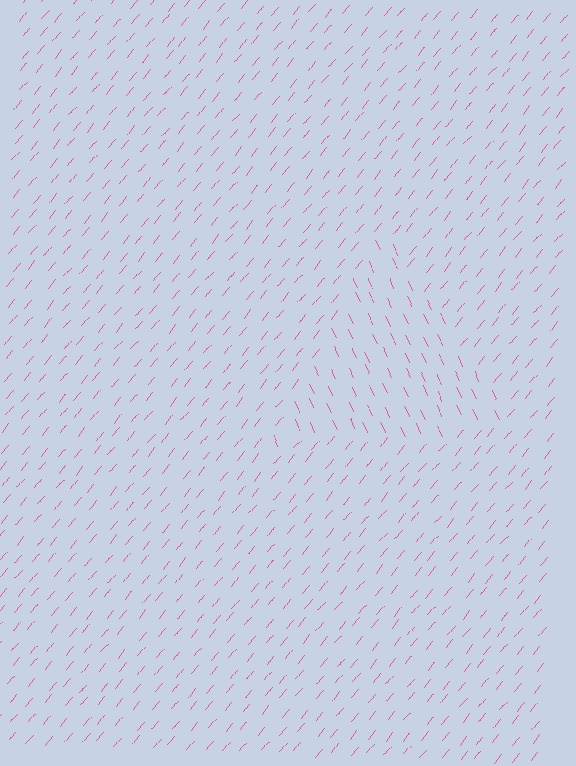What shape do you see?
I see a triangle.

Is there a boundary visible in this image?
Yes, there is a texture boundary formed by a change in line orientation.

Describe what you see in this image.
The image is filled with small pink line segments. A triangle region in the image has lines oriented differently from the surrounding lines, creating a visible texture boundary.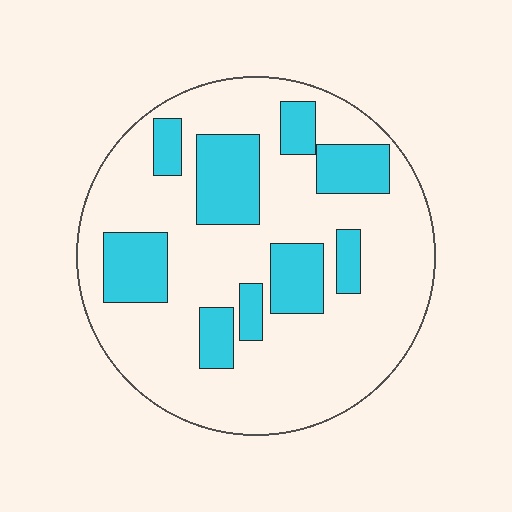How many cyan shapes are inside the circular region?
9.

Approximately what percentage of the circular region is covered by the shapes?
Approximately 25%.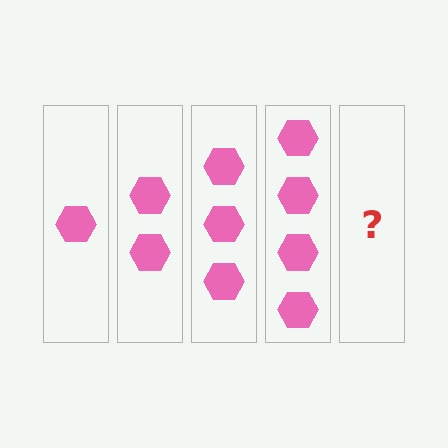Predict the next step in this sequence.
The next step is 5 hexagons.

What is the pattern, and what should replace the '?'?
The pattern is that each step adds one more hexagon. The '?' should be 5 hexagons.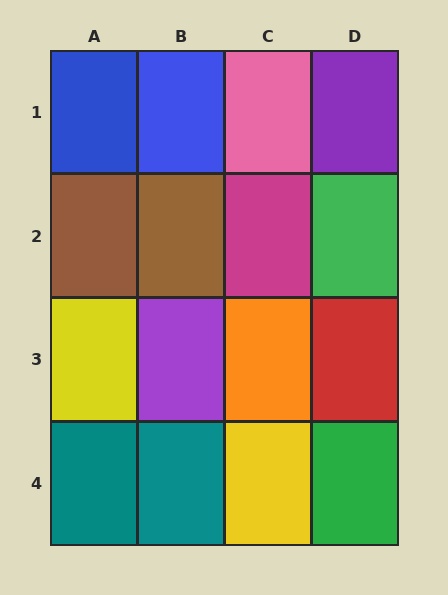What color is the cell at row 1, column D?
Purple.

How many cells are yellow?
2 cells are yellow.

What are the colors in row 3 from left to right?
Yellow, purple, orange, red.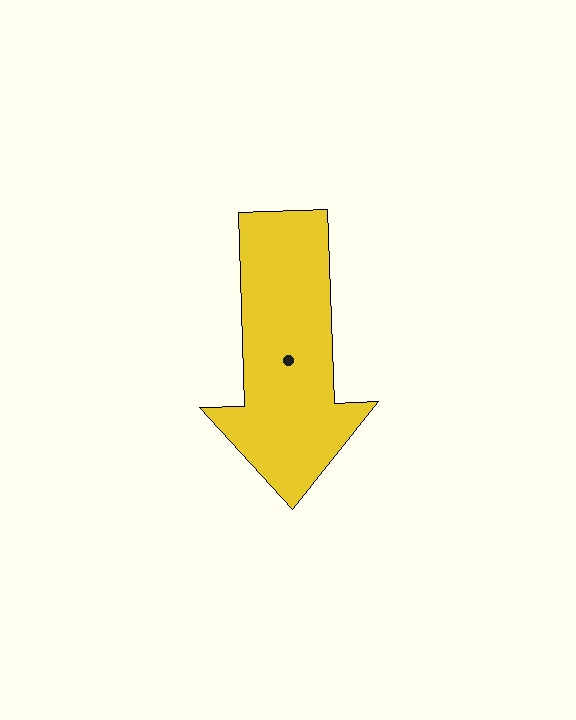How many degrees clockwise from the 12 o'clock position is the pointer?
Approximately 178 degrees.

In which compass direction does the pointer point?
South.